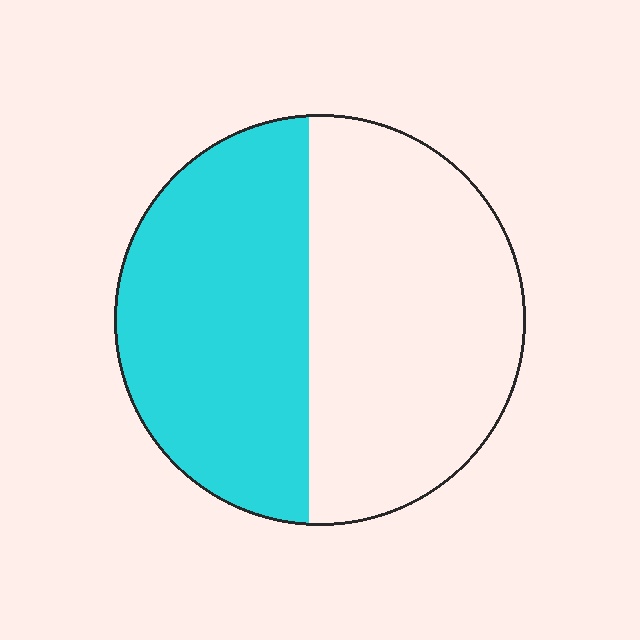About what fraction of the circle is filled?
About one half (1/2).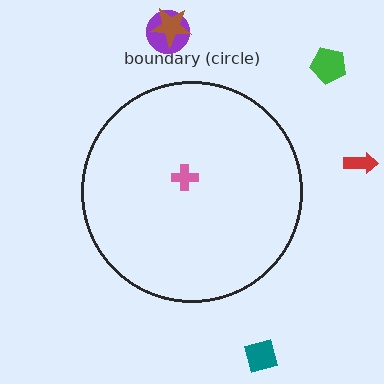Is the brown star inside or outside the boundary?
Outside.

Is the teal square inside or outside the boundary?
Outside.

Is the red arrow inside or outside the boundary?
Outside.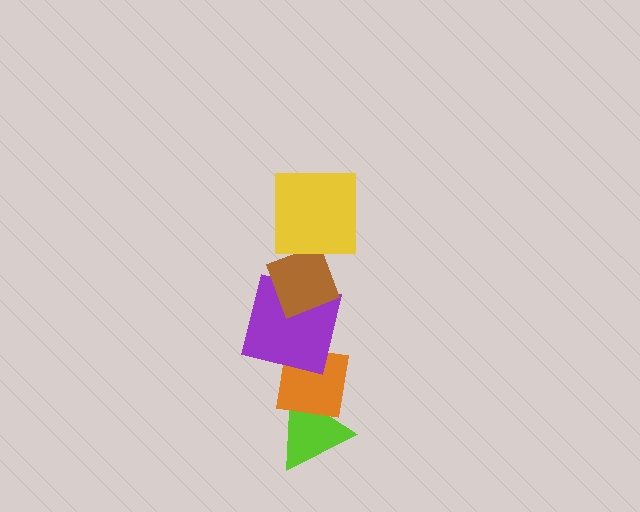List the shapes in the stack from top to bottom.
From top to bottom: the yellow square, the brown diamond, the purple square, the orange square, the lime triangle.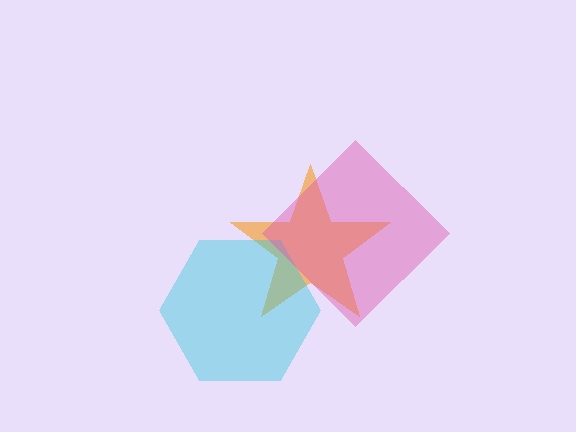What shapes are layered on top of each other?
The layered shapes are: an orange star, a cyan hexagon, a pink diamond.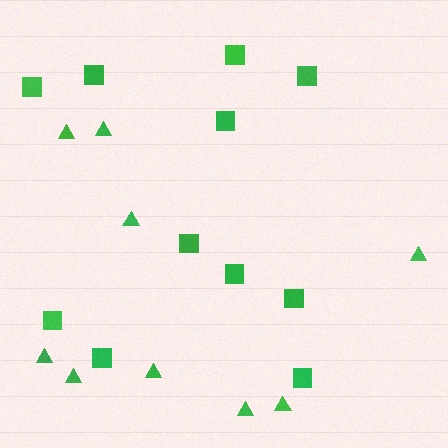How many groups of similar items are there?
There are 2 groups: one group of squares (11) and one group of triangles (9).